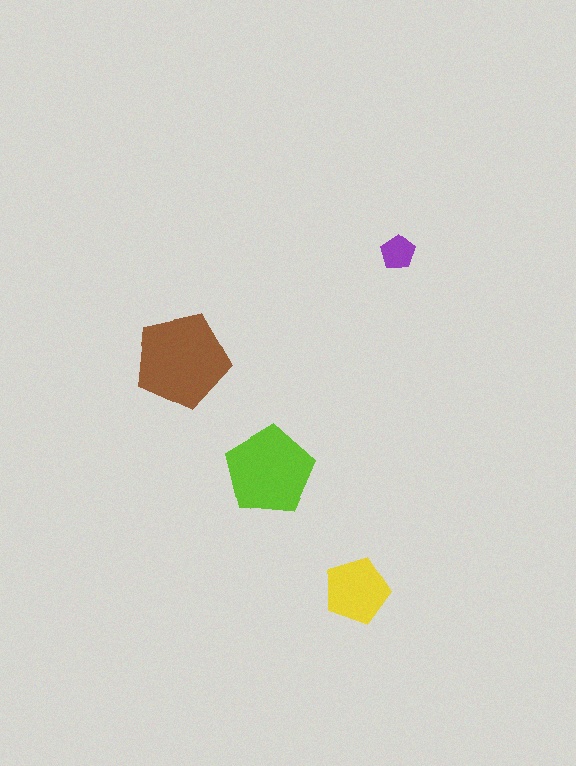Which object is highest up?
The purple pentagon is topmost.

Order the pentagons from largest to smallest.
the brown one, the lime one, the yellow one, the purple one.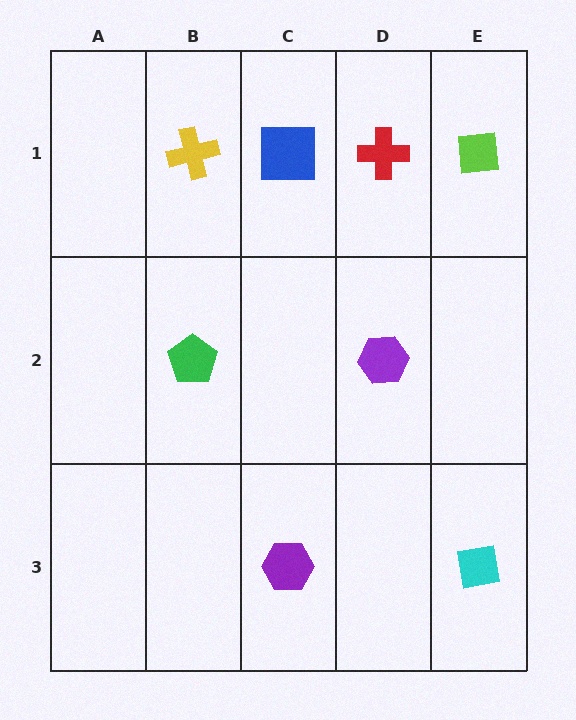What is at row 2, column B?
A green pentagon.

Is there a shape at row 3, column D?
No, that cell is empty.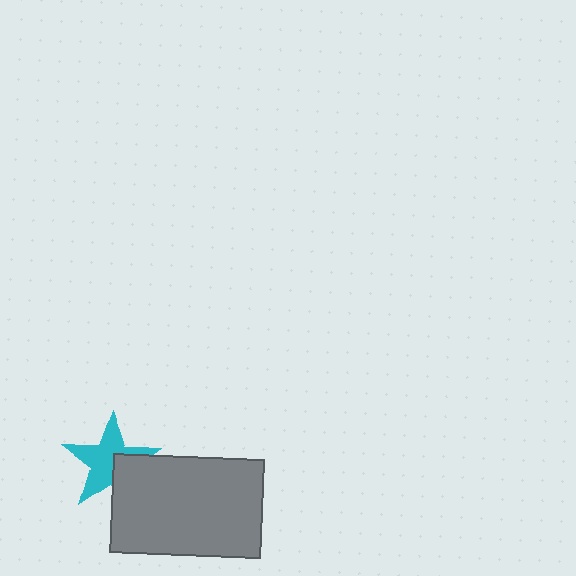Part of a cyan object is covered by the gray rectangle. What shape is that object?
It is a star.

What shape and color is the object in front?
The object in front is a gray rectangle.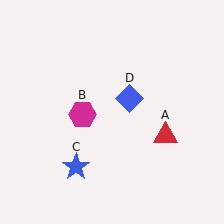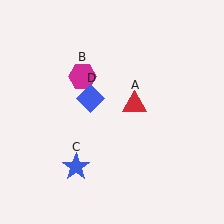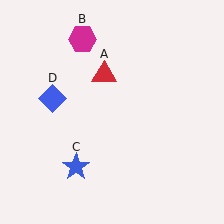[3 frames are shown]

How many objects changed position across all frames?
3 objects changed position: red triangle (object A), magenta hexagon (object B), blue diamond (object D).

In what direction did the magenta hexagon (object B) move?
The magenta hexagon (object B) moved up.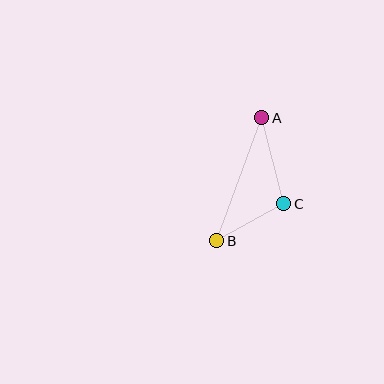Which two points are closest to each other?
Points B and C are closest to each other.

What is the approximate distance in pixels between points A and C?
The distance between A and C is approximately 89 pixels.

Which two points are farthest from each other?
Points A and B are farthest from each other.